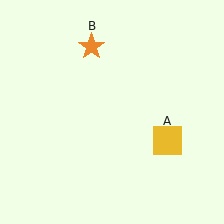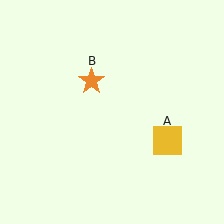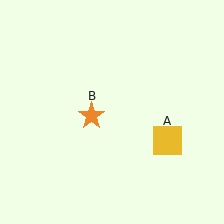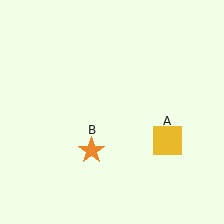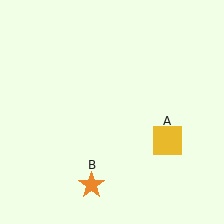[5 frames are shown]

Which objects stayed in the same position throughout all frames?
Yellow square (object A) remained stationary.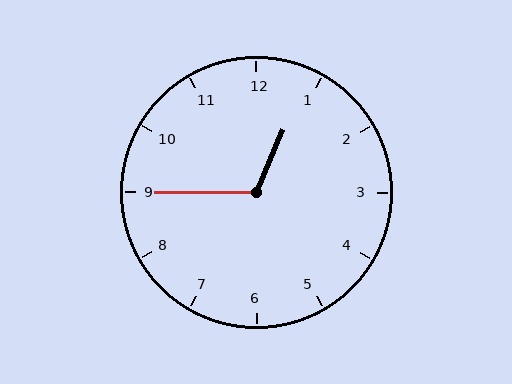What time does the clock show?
12:45.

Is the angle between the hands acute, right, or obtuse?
It is obtuse.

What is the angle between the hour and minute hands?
Approximately 112 degrees.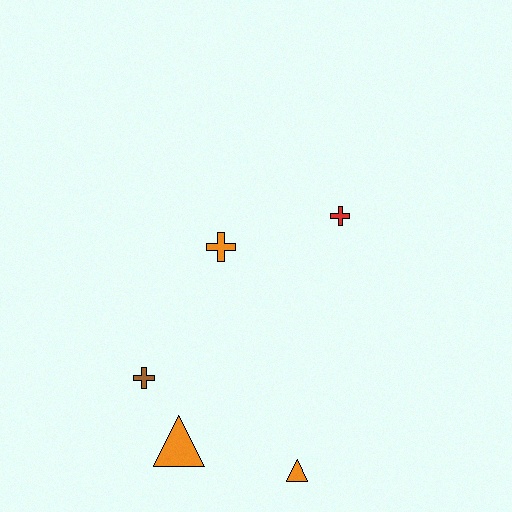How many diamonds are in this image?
There are no diamonds.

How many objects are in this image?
There are 5 objects.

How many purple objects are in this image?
There are no purple objects.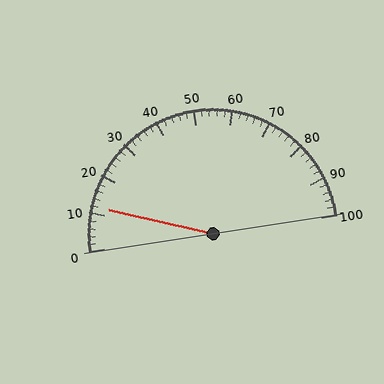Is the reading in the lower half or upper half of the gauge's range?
The reading is in the lower half of the range (0 to 100).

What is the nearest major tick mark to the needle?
The nearest major tick mark is 10.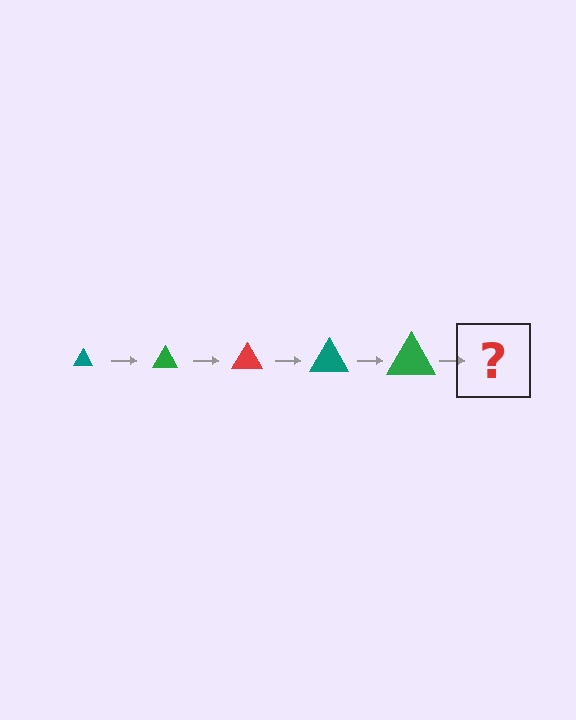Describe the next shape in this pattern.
It should be a red triangle, larger than the previous one.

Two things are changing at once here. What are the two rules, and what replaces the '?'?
The two rules are that the triangle grows larger each step and the color cycles through teal, green, and red. The '?' should be a red triangle, larger than the previous one.